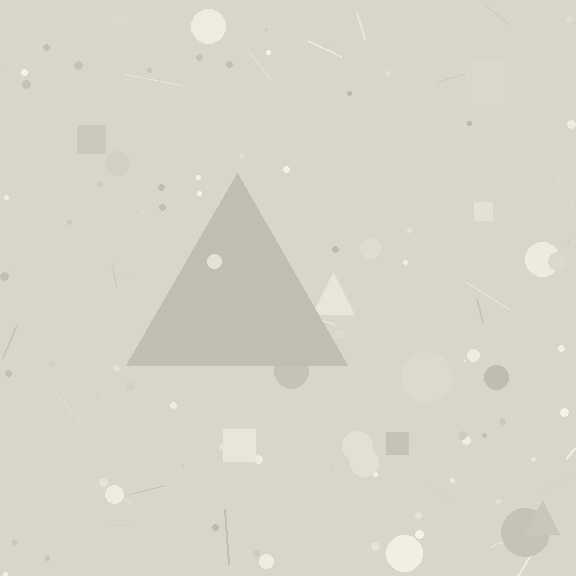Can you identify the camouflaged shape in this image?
The camouflaged shape is a triangle.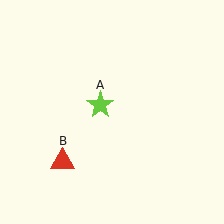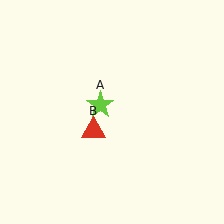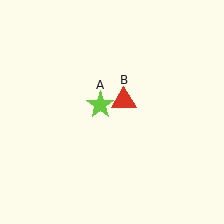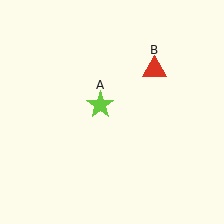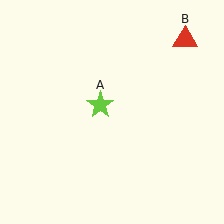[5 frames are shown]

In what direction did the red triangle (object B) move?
The red triangle (object B) moved up and to the right.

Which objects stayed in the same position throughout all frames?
Lime star (object A) remained stationary.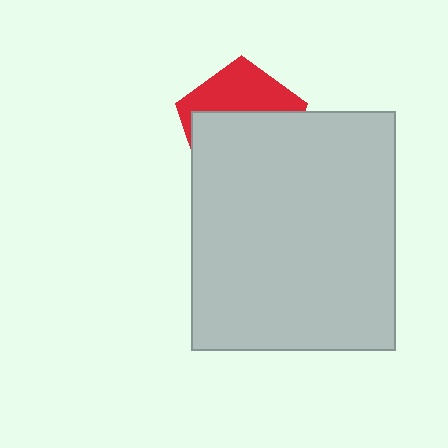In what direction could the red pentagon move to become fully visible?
The red pentagon could move up. That would shift it out from behind the light gray rectangle entirely.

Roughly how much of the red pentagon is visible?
A small part of it is visible (roughly 39%).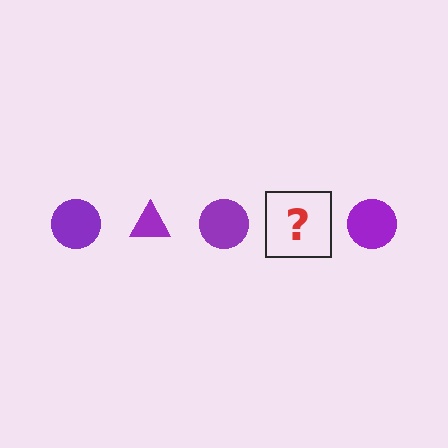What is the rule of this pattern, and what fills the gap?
The rule is that the pattern cycles through circle, triangle shapes in purple. The gap should be filled with a purple triangle.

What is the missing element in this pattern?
The missing element is a purple triangle.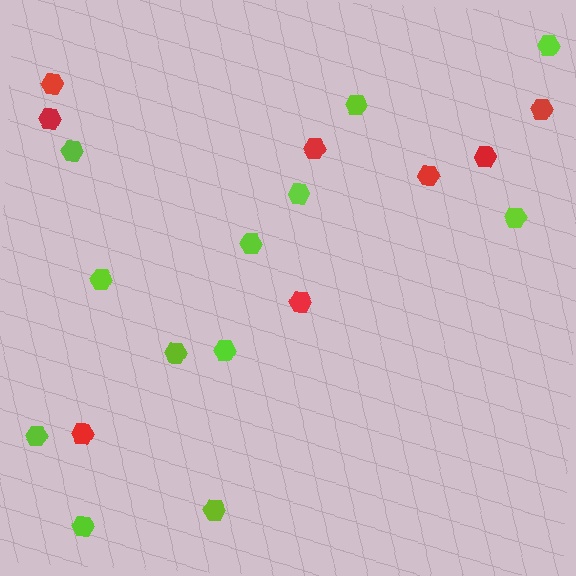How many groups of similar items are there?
There are 2 groups: one group of red hexagons (8) and one group of lime hexagons (12).